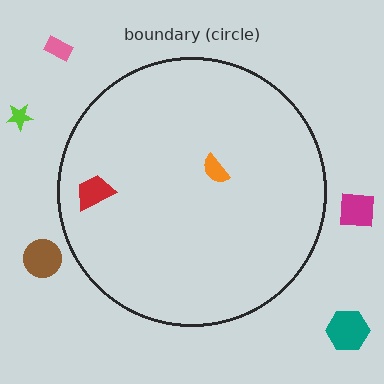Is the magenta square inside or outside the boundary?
Outside.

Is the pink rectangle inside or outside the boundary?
Outside.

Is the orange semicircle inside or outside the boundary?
Inside.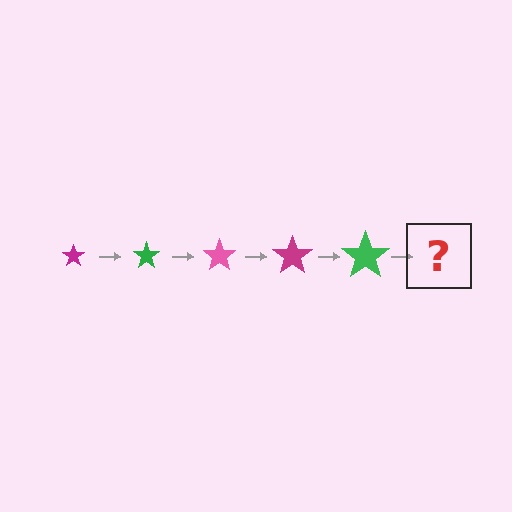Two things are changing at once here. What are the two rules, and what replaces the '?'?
The two rules are that the star grows larger each step and the color cycles through magenta, green, and pink. The '?' should be a pink star, larger than the previous one.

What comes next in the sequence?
The next element should be a pink star, larger than the previous one.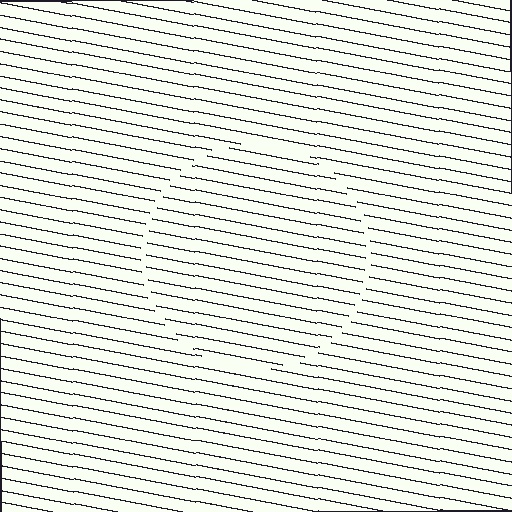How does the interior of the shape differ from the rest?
The interior of the shape contains the same grating, shifted by half a period — the contour is defined by the phase discontinuity where line-ends from the inner and outer gratings abut.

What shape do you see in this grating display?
An illusory circle. The interior of the shape contains the same grating, shifted by half a period — the contour is defined by the phase discontinuity where line-ends from the inner and outer gratings abut.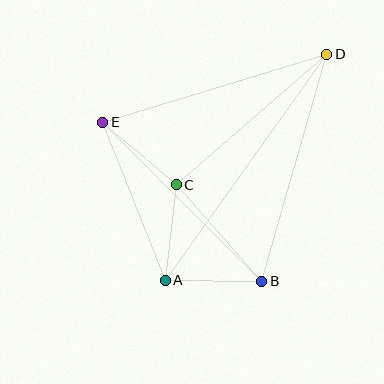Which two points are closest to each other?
Points C and E are closest to each other.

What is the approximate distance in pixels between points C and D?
The distance between C and D is approximately 199 pixels.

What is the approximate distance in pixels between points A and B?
The distance between A and B is approximately 96 pixels.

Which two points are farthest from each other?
Points A and D are farthest from each other.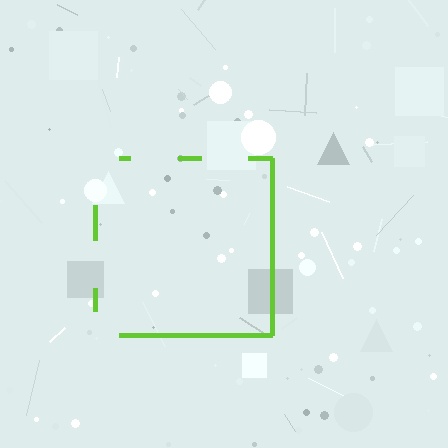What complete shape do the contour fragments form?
The contour fragments form a square.